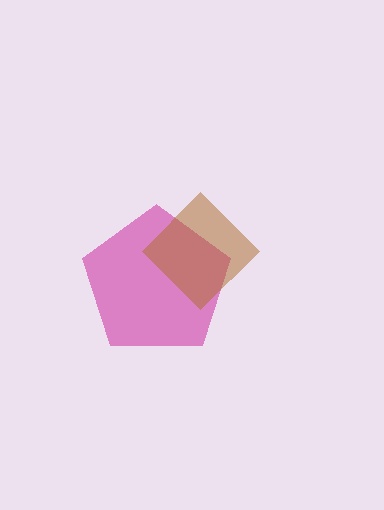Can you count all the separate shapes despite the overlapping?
Yes, there are 2 separate shapes.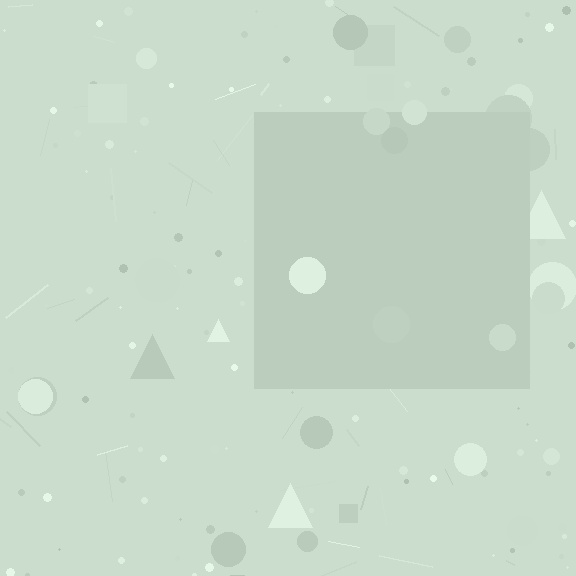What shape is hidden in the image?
A square is hidden in the image.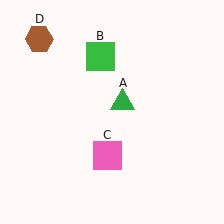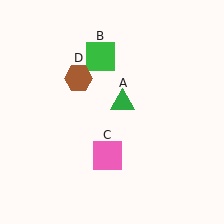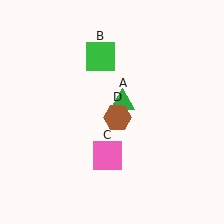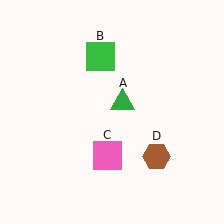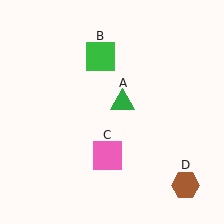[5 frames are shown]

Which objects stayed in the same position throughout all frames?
Green triangle (object A) and green square (object B) and pink square (object C) remained stationary.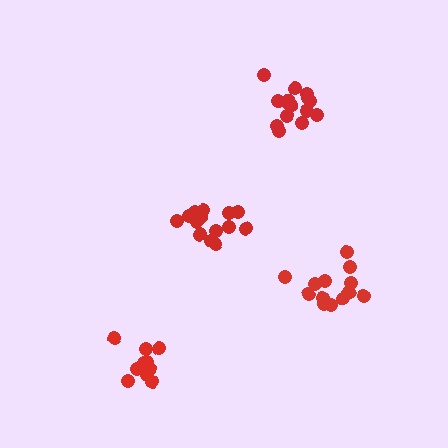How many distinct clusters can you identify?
There are 4 distinct clusters.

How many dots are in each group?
Group 1: 14 dots, Group 2: 13 dots, Group 3: 10 dots, Group 4: 15 dots (52 total).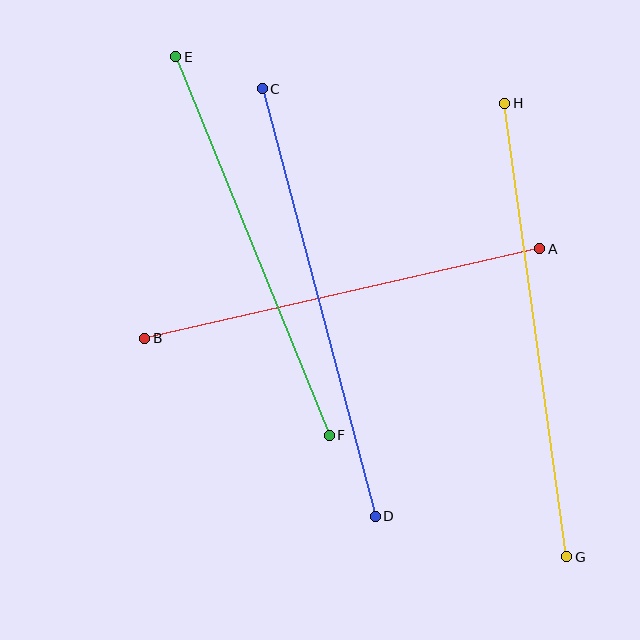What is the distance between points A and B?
The distance is approximately 405 pixels.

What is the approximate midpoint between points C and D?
The midpoint is at approximately (319, 303) pixels.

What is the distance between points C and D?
The distance is approximately 442 pixels.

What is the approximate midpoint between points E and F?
The midpoint is at approximately (253, 246) pixels.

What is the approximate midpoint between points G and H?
The midpoint is at approximately (536, 330) pixels.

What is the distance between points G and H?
The distance is approximately 458 pixels.